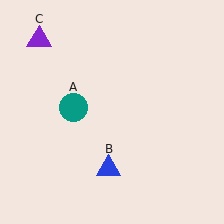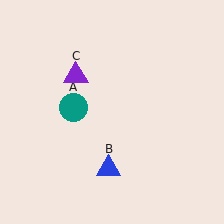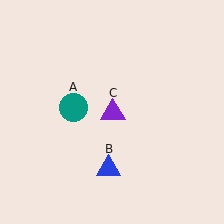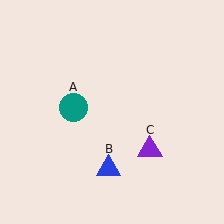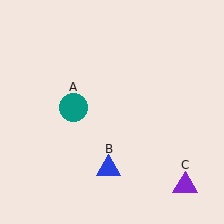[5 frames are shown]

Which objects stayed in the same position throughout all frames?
Teal circle (object A) and blue triangle (object B) remained stationary.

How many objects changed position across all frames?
1 object changed position: purple triangle (object C).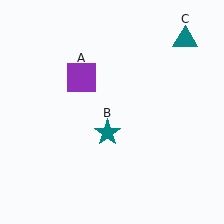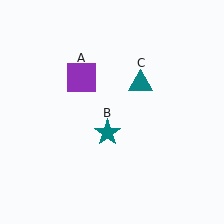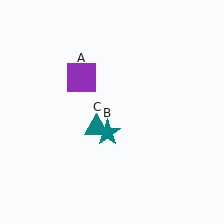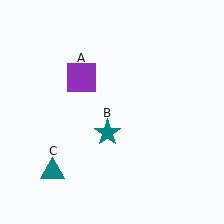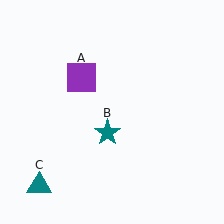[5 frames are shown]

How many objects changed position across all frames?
1 object changed position: teal triangle (object C).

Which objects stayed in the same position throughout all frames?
Purple square (object A) and teal star (object B) remained stationary.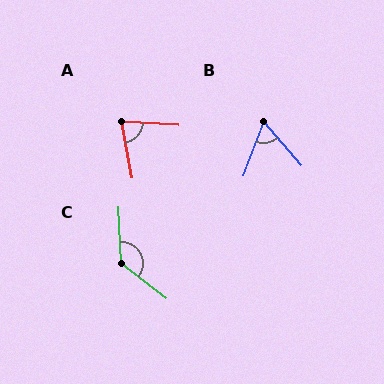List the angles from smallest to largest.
B (61°), A (76°), C (130°).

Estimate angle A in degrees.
Approximately 76 degrees.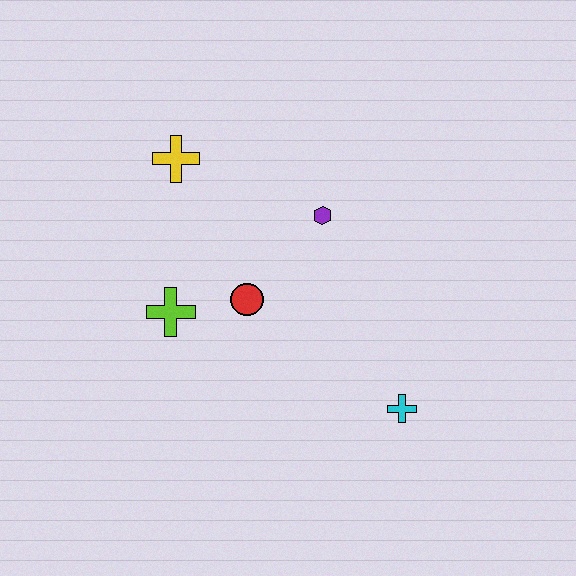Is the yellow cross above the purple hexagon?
Yes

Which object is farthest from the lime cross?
The cyan cross is farthest from the lime cross.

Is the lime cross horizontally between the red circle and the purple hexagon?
No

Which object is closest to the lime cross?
The red circle is closest to the lime cross.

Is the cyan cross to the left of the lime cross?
No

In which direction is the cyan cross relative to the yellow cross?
The cyan cross is below the yellow cross.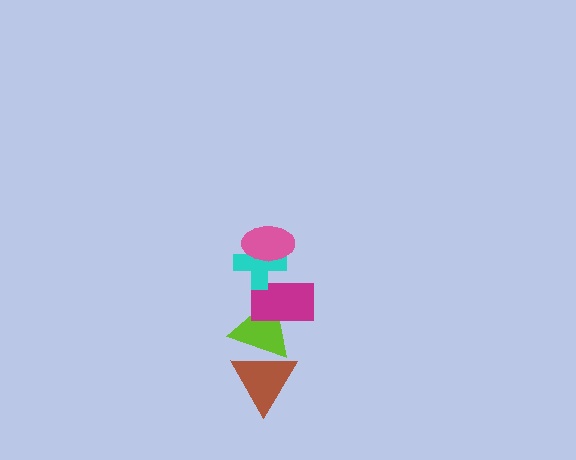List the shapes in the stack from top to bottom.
From top to bottom: the pink ellipse, the cyan cross, the magenta rectangle, the lime triangle, the brown triangle.